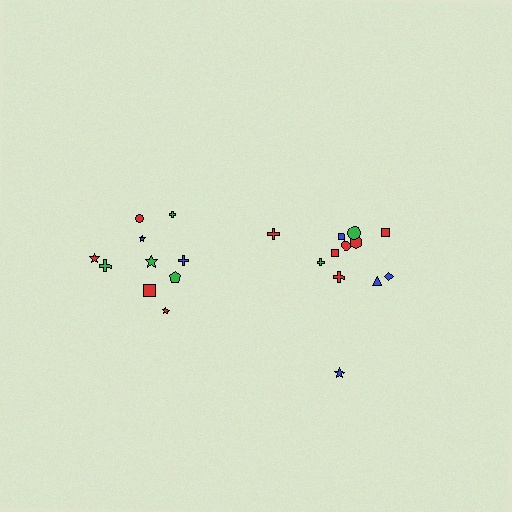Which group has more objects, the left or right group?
The right group.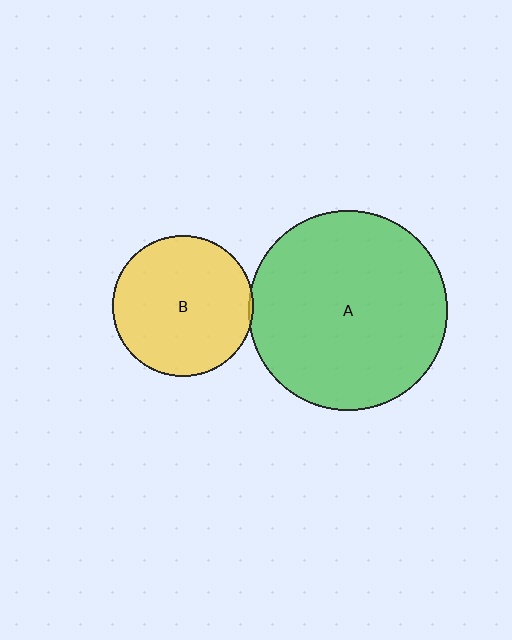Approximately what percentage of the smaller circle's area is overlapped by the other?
Approximately 5%.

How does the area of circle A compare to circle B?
Approximately 2.0 times.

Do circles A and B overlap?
Yes.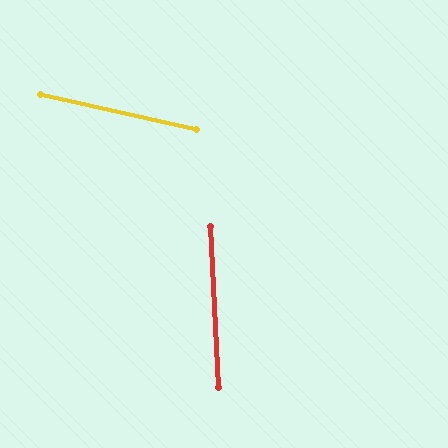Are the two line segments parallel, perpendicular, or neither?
Neither parallel nor perpendicular — they differ by about 75°.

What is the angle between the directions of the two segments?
Approximately 75 degrees.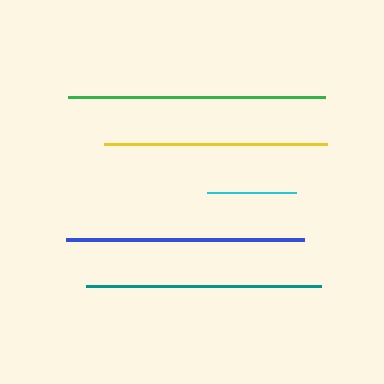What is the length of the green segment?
The green segment is approximately 257 pixels long.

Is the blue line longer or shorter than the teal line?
The blue line is longer than the teal line.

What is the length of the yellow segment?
The yellow segment is approximately 223 pixels long.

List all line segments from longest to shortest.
From longest to shortest: green, blue, teal, yellow, cyan.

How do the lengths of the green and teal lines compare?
The green and teal lines are approximately the same length.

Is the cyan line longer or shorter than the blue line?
The blue line is longer than the cyan line.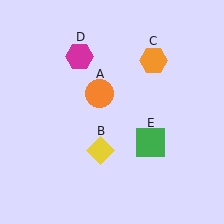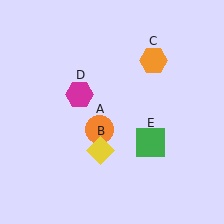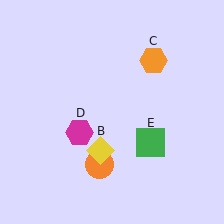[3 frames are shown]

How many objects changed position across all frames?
2 objects changed position: orange circle (object A), magenta hexagon (object D).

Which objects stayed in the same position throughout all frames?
Yellow diamond (object B) and orange hexagon (object C) and green square (object E) remained stationary.